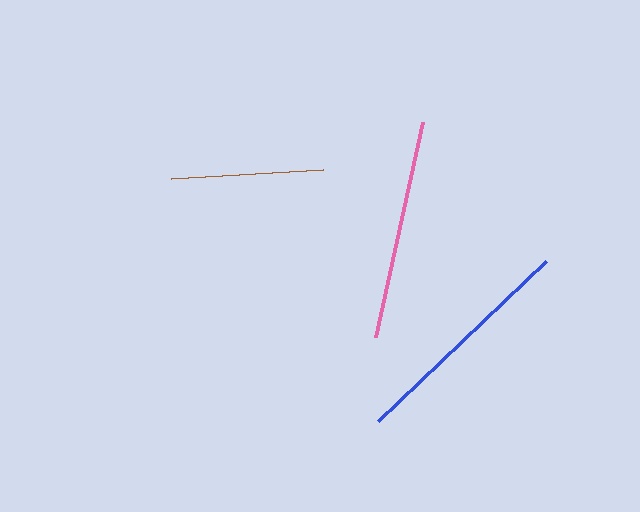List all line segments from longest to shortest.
From longest to shortest: blue, pink, brown.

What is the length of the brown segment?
The brown segment is approximately 153 pixels long.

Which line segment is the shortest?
The brown line is the shortest at approximately 153 pixels.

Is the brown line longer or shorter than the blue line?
The blue line is longer than the brown line.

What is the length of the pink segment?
The pink segment is approximately 220 pixels long.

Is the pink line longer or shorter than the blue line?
The blue line is longer than the pink line.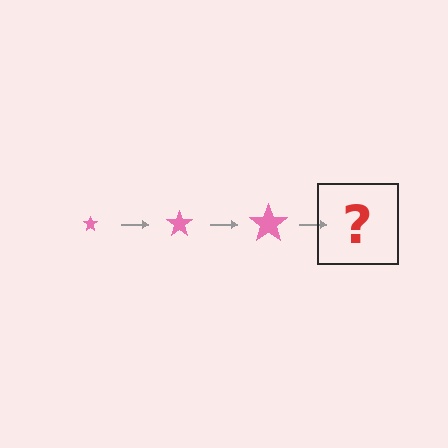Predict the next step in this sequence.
The next step is a pink star, larger than the previous one.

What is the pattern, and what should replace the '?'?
The pattern is that the star gets progressively larger each step. The '?' should be a pink star, larger than the previous one.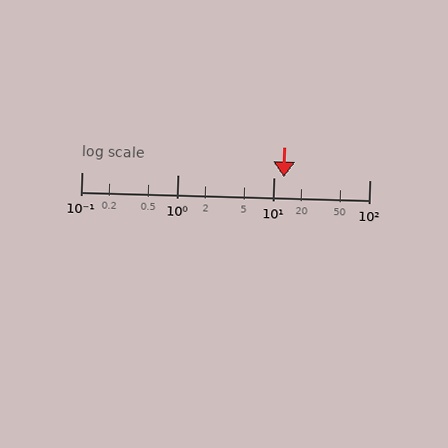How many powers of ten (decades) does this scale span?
The scale spans 3 decades, from 0.1 to 100.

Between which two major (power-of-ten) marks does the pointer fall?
The pointer is between 10 and 100.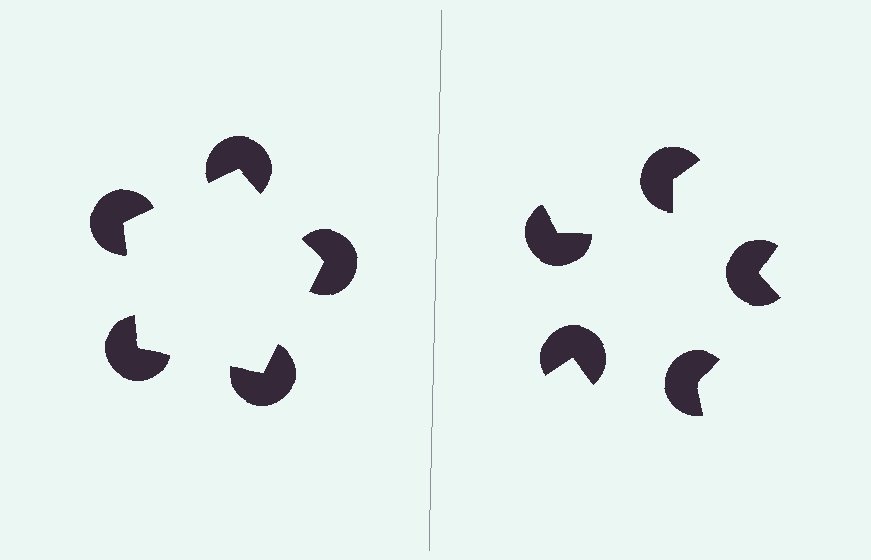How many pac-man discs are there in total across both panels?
10 — 5 on each side.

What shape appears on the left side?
An illusory pentagon.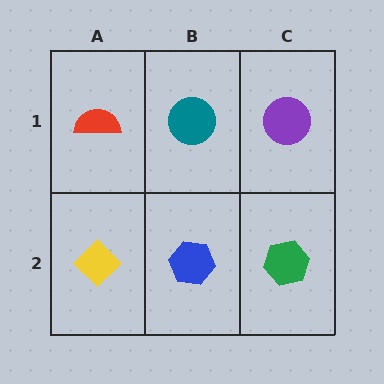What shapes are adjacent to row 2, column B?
A teal circle (row 1, column B), a yellow diamond (row 2, column A), a green hexagon (row 2, column C).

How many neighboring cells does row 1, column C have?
2.